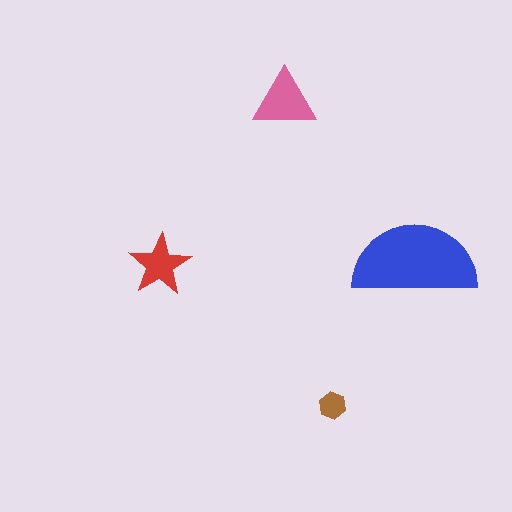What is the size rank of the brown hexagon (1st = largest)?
4th.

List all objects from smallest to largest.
The brown hexagon, the red star, the pink triangle, the blue semicircle.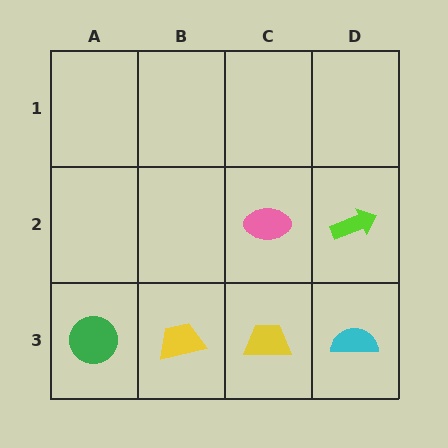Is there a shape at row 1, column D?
No, that cell is empty.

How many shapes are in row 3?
4 shapes.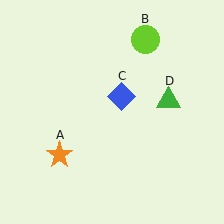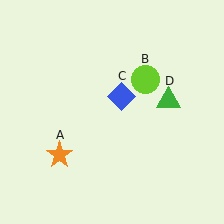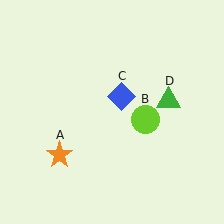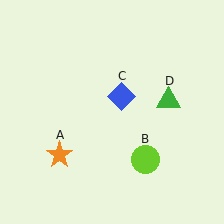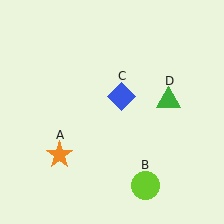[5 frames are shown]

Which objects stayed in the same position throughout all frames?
Orange star (object A) and blue diamond (object C) and green triangle (object D) remained stationary.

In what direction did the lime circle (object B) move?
The lime circle (object B) moved down.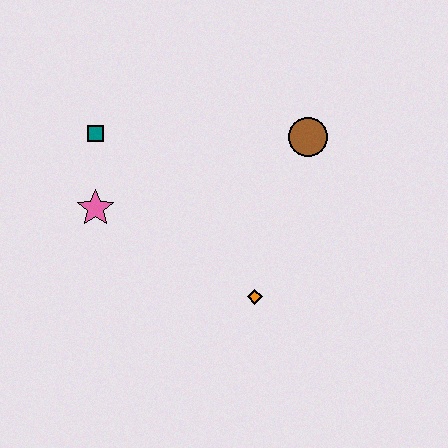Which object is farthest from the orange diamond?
The teal square is farthest from the orange diamond.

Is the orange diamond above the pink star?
No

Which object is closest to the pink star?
The teal square is closest to the pink star.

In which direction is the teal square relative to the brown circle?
The teal square is to the left of the brown circle.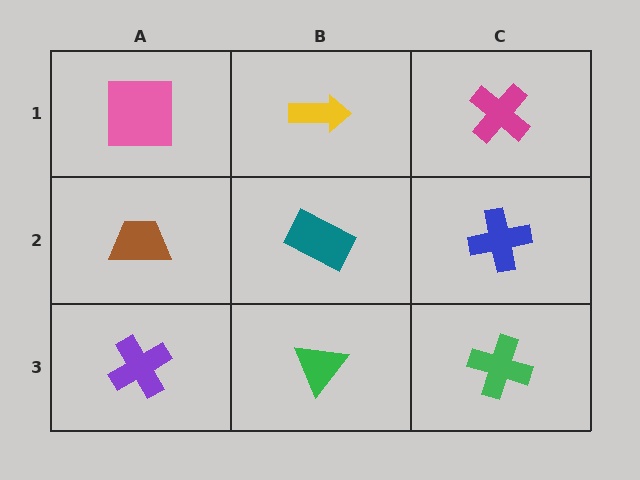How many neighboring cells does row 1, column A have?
2.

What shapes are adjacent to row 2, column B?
A yellow arrow (row 1, column B), a green triangle (row 3, column B), a brown trapezoid (row 2, column A), a blue cross (row 2, column C).